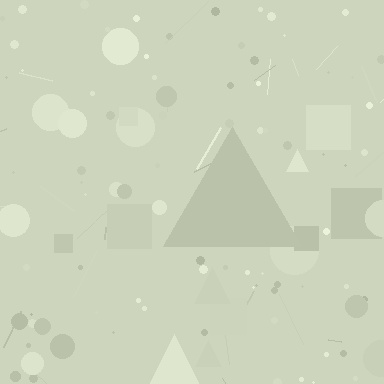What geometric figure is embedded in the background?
A triangle is embedded in the background.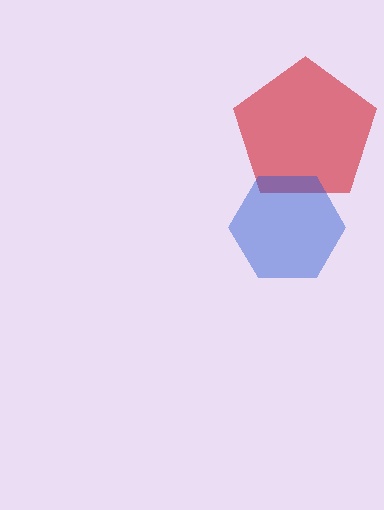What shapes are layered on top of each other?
The layered shapes are: a red pentagon, a blue hexagon.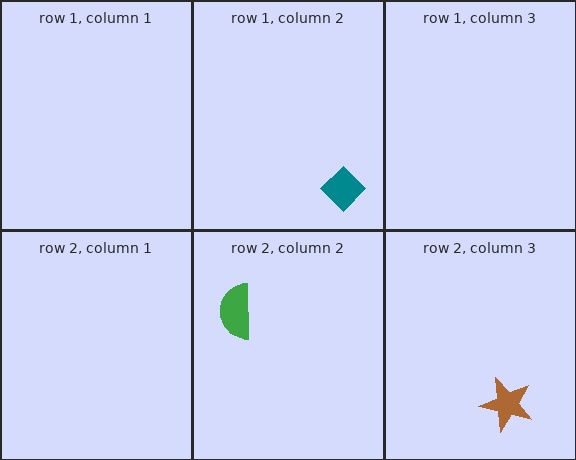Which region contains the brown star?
The row 2, column 3 region.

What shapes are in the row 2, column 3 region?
The brown star.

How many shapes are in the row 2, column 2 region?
1.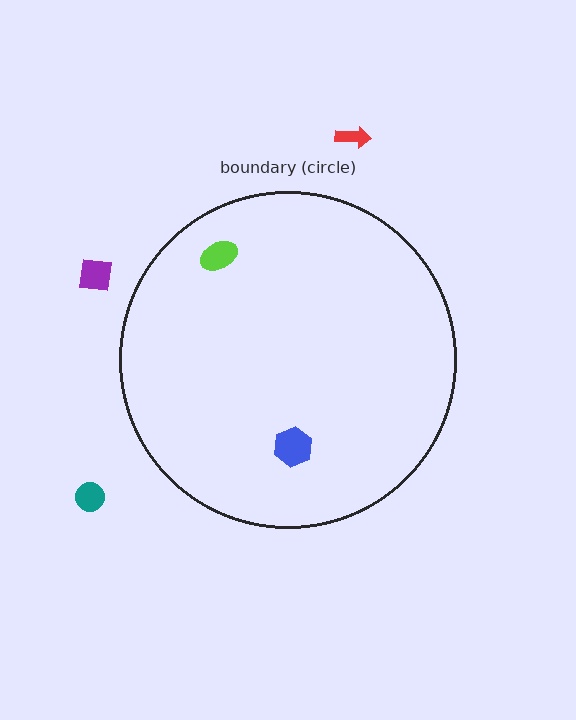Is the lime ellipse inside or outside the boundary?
Inside.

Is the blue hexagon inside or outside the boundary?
Inside.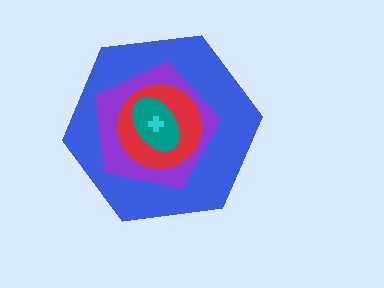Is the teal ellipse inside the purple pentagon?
Yes.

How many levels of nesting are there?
5.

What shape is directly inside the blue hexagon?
The purple pentagon.